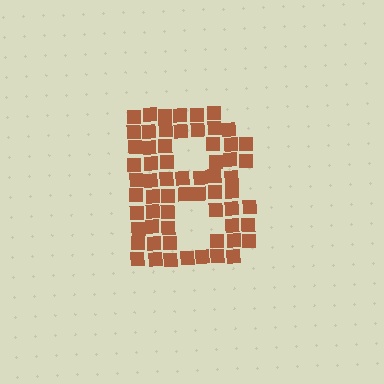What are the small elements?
The small elements are squares.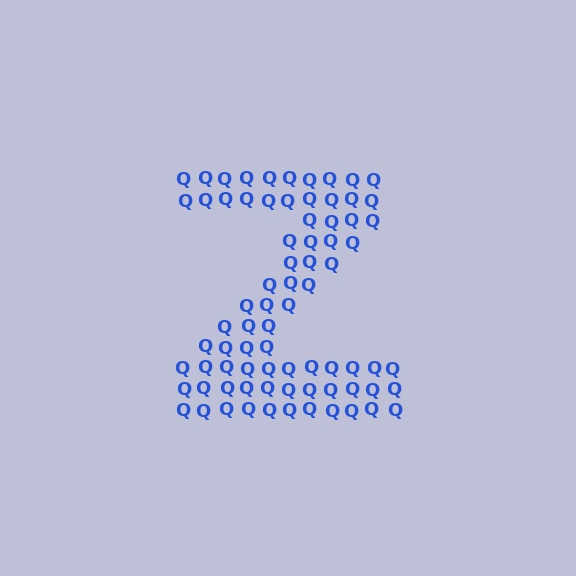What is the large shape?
The large shape is the letter Z.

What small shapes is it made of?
It is made of small letter Q's.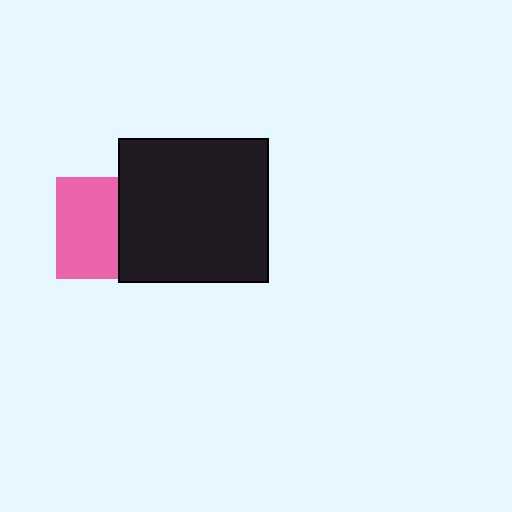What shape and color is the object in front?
The object in front is a black rectangle.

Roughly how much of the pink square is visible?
About half of it is visible (roughly 61%).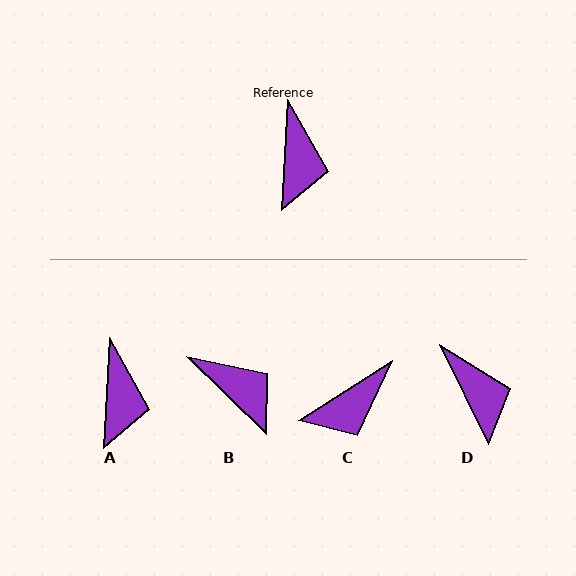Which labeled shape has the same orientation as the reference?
A.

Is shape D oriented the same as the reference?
No, it is off by about 29 degrees.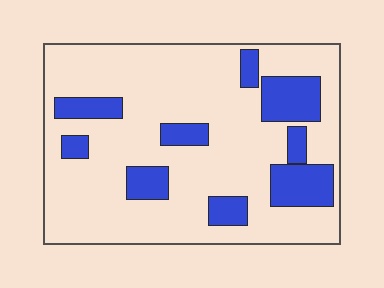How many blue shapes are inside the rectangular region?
9.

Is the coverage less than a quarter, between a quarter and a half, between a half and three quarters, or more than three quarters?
Less than a quarter.